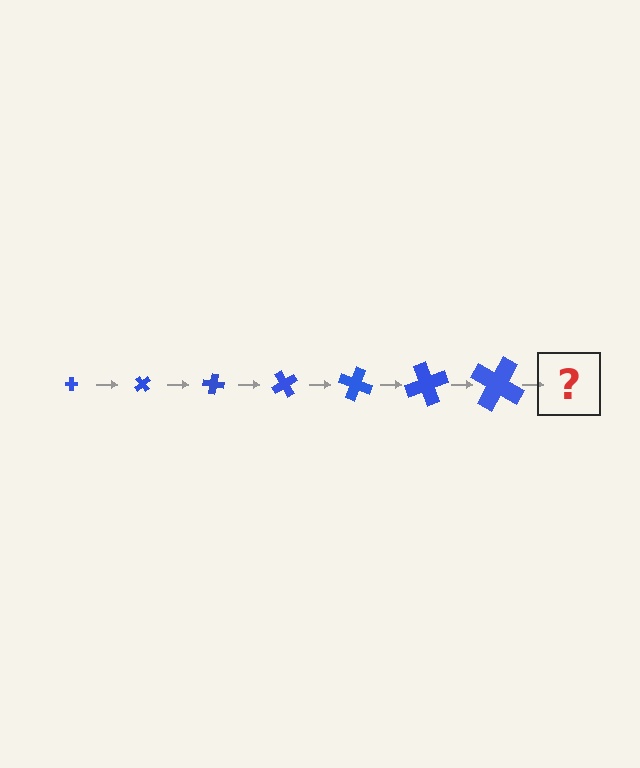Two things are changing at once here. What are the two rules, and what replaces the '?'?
The two rules are that the cross grows larger each step and it rotates 50 degrees each step. The '?' should be a cross, larger than the previous one and rotated 350 degrees from the start.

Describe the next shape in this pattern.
It should be a cross, larger than the previous one and rotated 350 degrees from the start.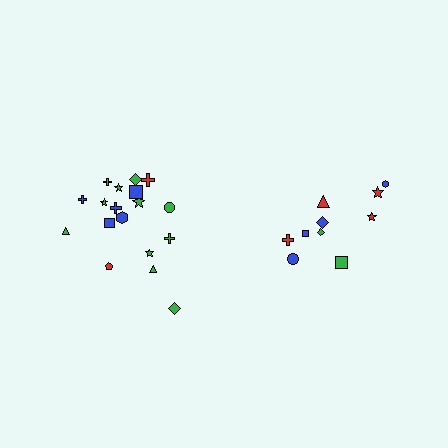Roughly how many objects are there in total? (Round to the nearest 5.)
Roughly 30 objects in total.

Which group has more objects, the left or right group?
The left group.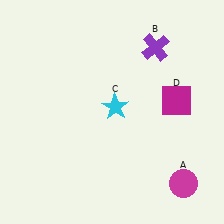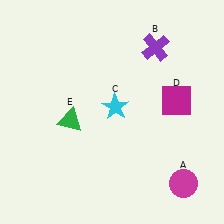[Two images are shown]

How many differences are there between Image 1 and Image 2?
There is 1 difference between the two images.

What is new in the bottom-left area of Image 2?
A green triangle (E) was added in the bottom-left area of Image 2.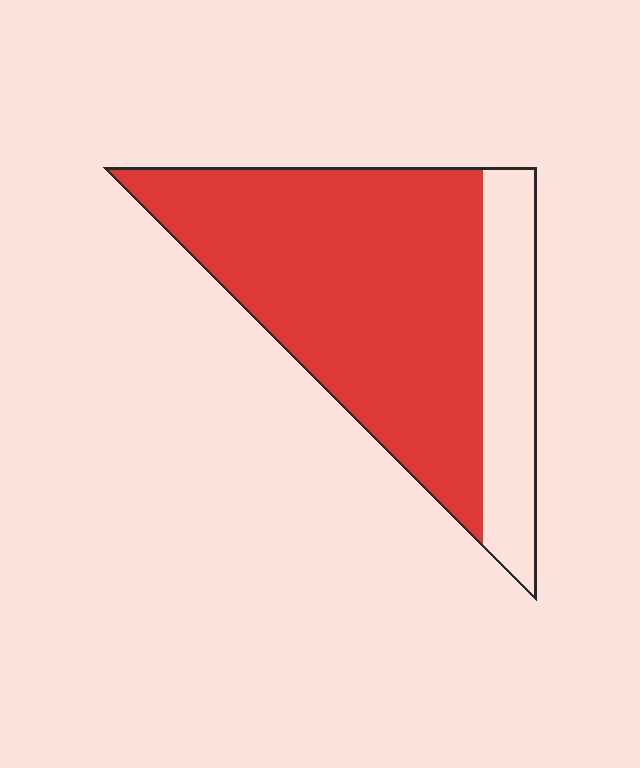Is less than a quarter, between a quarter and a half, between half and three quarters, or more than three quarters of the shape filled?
More than three quarters.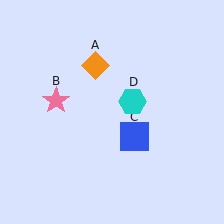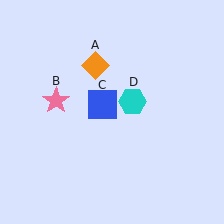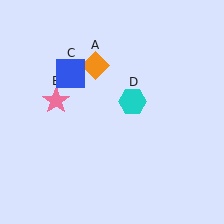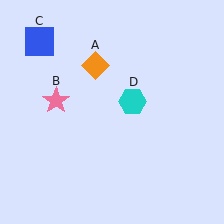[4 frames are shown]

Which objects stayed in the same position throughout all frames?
Orange diamond (object A) and pink star (object B) and cyan hexagon (object D) remained stationary.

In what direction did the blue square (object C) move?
The blue square (object C) moved up and to the left.